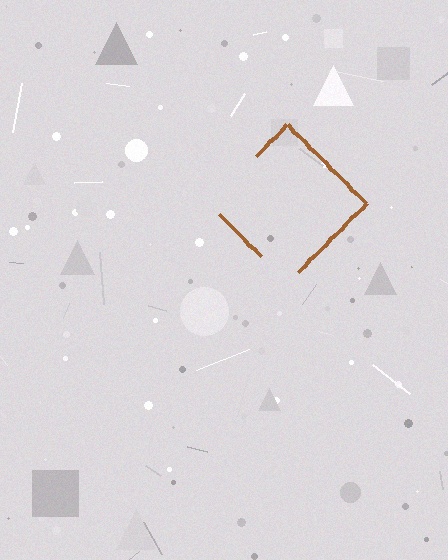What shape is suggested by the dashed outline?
The dashed outline suggests a diamond.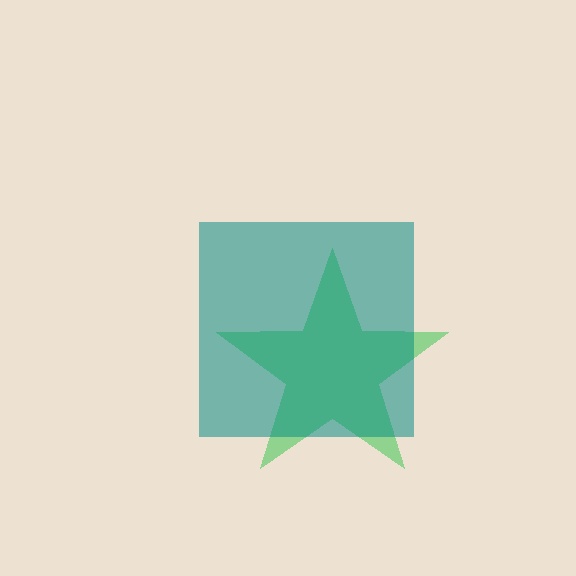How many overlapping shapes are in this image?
There are 2 overlapping shapes in the image.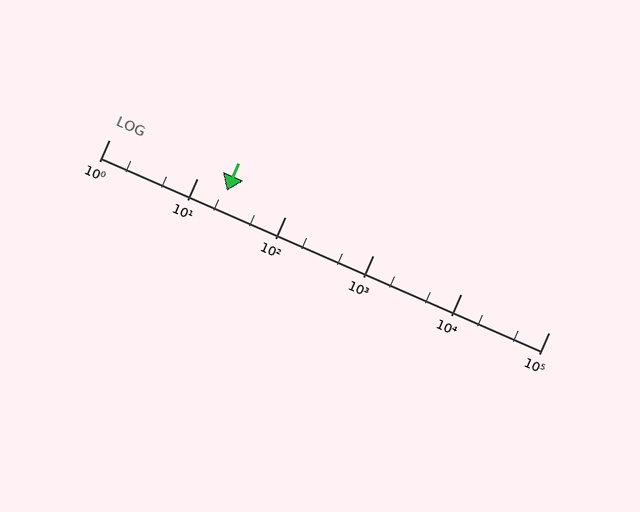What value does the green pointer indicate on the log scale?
The pointer indicates approximately 22.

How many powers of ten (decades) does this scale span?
The scale spans 5 decades, from 1 to 100000.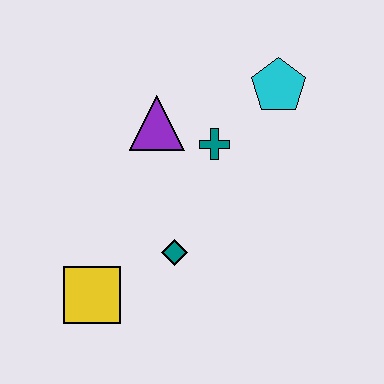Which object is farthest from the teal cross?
The yellow square is farthest from the teal cross.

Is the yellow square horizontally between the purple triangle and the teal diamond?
No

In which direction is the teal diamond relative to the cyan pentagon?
The teal diamond is below the cyan pentagon.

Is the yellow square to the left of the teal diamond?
Yes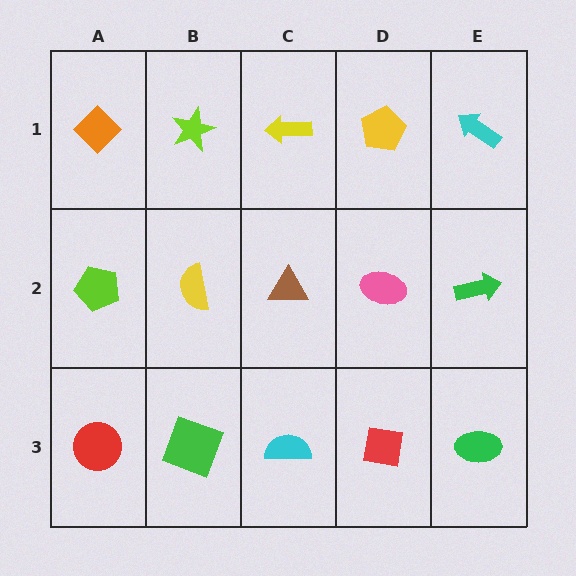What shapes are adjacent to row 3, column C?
A brown triangle (row 2, column C), a green square (row 3, column B), a red square (row 3, column D).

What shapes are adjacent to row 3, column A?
A lime pentagon (row 2, column A), a green square (row 3, column B).